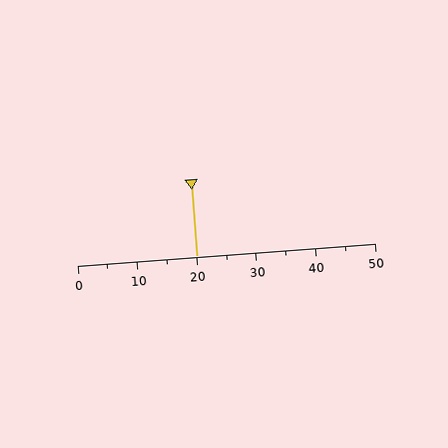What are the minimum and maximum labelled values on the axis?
The axis runs from 0 to 50.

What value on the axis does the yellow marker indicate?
The marker indicates approximately 20.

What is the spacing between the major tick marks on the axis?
The major ticks are spaced 10 apart.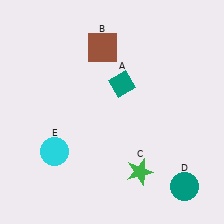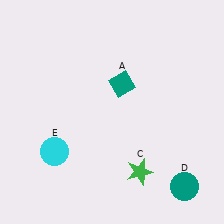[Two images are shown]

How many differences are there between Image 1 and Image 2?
There is 1 difference between the two images.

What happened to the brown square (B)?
The brown square (B) was removed in Image 2. It was in the top-left area of Image 1.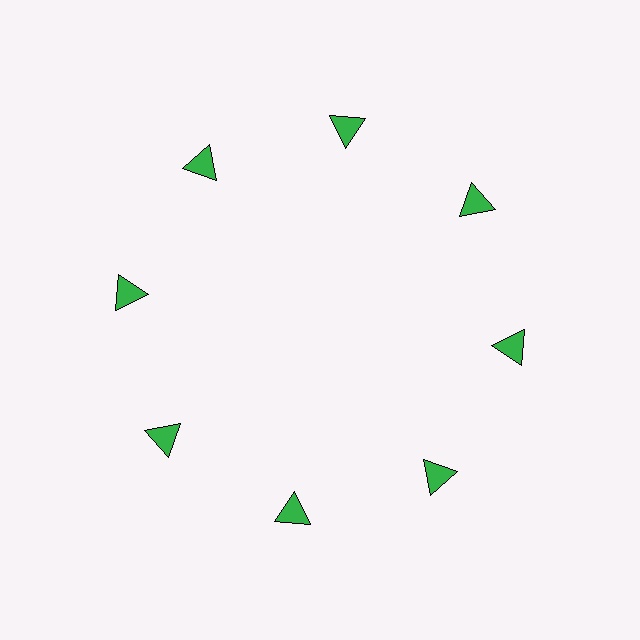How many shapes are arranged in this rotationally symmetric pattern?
There are 8 shapes, arranged in 8 groups of 1.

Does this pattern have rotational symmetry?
Yes, this pattern has 8-fold rotational symmetry. It looks the same after rotating 45 degrees around the center.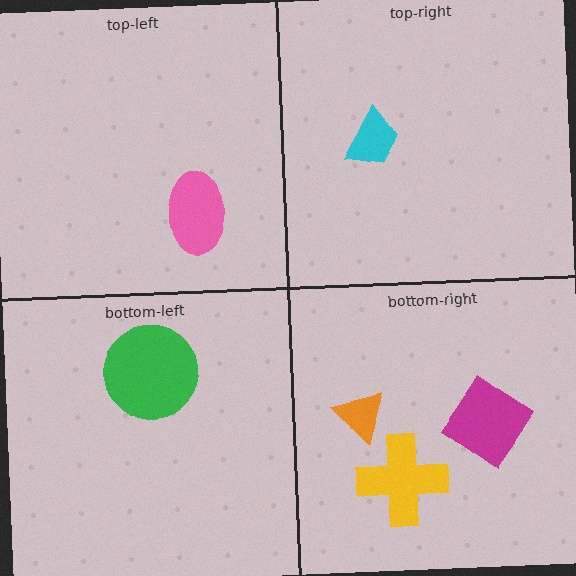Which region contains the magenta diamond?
The bottom-right region.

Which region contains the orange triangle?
The bottom-right region.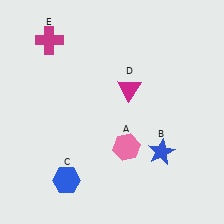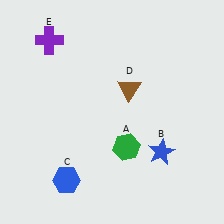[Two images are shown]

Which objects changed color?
A changed from pink to green. D changed from magenta to brown. E changed from magenta to purple.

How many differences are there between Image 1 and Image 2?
There are 3 differences between the two images.